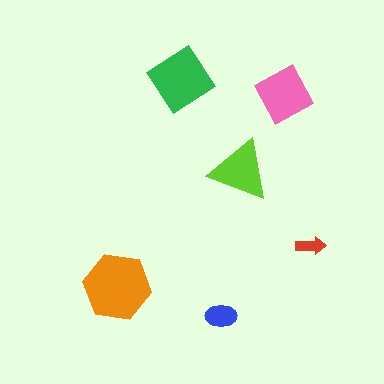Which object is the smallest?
The red arrow.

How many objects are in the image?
There are 6 objects in the image.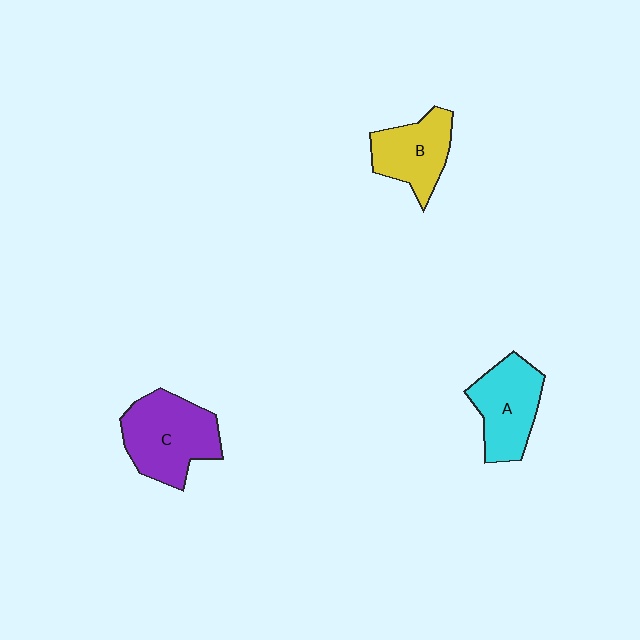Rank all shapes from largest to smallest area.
From largest to smallest: C (purple), A (cyan), B (yellow).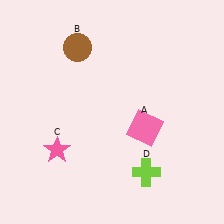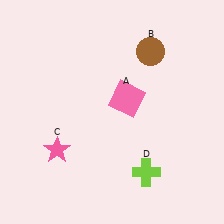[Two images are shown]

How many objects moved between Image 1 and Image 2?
2 objects moved between the two images.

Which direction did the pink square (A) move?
The pink square (A) moved up.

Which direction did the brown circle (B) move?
The brown circle (B) moved right.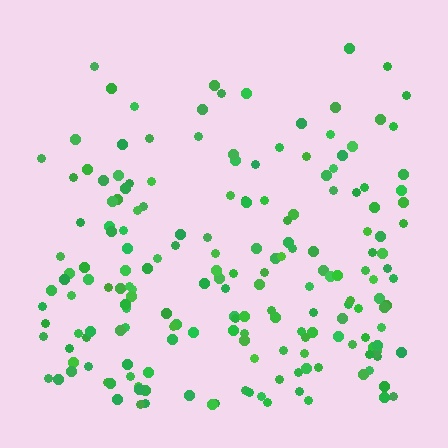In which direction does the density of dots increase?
From top to bottom, with the bottom side densest.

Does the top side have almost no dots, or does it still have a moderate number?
Still a moderate number, just noticeably fewer than the bottom.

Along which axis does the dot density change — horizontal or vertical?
Vertical.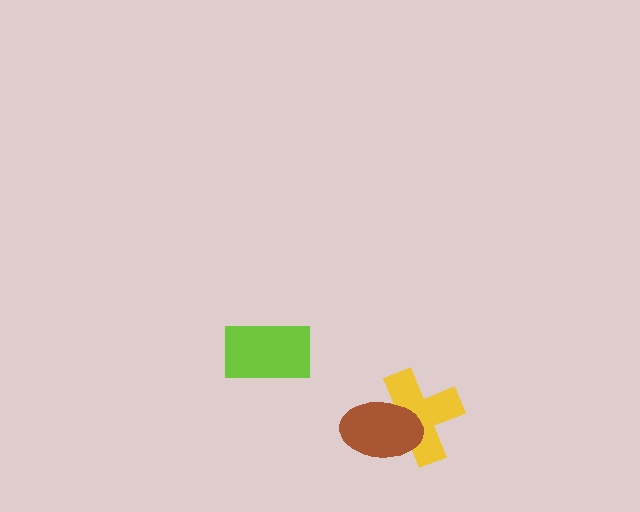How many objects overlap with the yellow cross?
1 object overlaps with the yellow cross.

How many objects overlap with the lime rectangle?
0 objects overlap with the lime rectangle.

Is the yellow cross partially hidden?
Yes, it is partially covered by another shape.